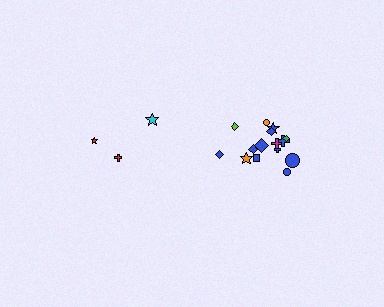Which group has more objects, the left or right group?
The right group.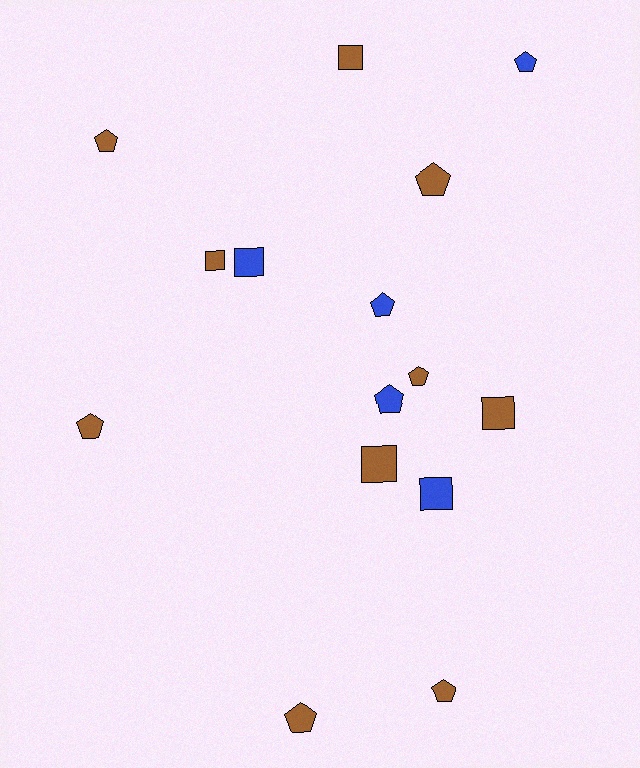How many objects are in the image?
There are 15 objects.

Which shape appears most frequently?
Pentagon, with 9 objects.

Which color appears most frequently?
Brown, with 10 objects.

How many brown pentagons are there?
There are 6 brown pentagons.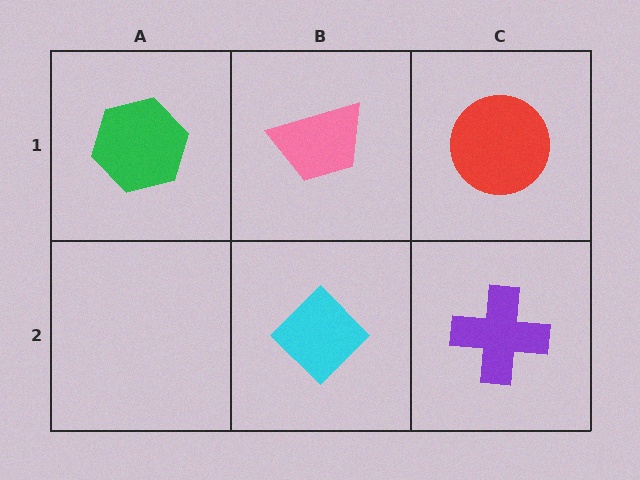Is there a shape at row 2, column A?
No, that cell is empty.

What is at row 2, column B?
A cyan diamond.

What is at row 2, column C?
A purple cross.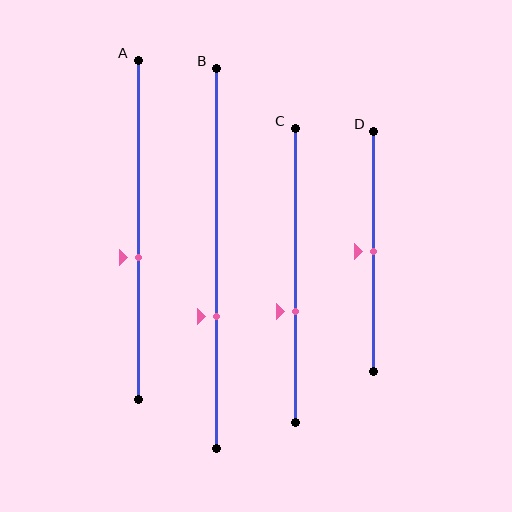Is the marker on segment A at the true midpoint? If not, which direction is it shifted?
No, the marker on segment A is shifted downward by about 8% of the segment length.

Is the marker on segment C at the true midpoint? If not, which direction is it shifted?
No, the marker on segment C is shifted downward by about 12% of the segment length.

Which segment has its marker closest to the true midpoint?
Segment D has its marker closest to the true midpoint.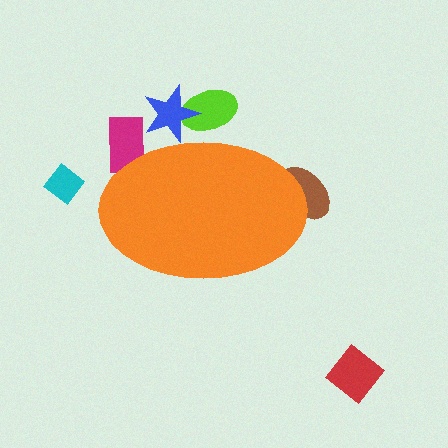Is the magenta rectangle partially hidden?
Yes, the magenta rectangle is partially hidden behind the orange ellipse.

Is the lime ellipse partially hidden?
Yes, the lime ellipse is partially hidden behind the orange ellipse.